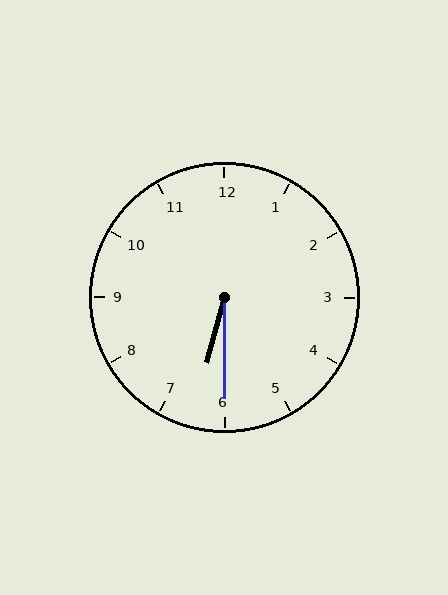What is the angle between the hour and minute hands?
Approximately 15 degrees.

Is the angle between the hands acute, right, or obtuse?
It is acute.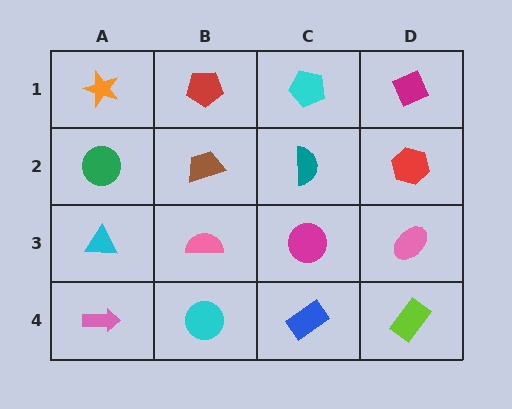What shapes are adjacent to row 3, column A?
A green circle (row 2, column A), a pink arrow (row 4, column A), a pink semicircle (row 3, column B).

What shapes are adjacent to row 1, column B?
A brown trapezoid (row 2, column B), an orange star (row 1, column A), a cyan pentagon (row 1, column C).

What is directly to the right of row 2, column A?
A brown trapezoid.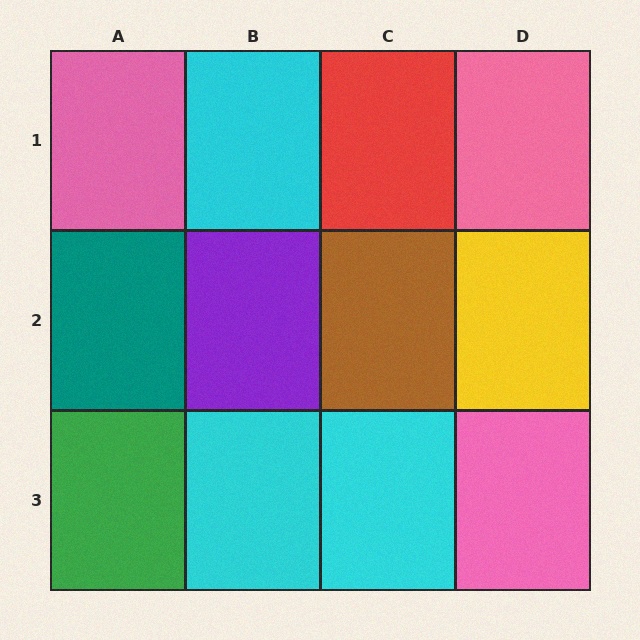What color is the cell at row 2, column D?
Yellow.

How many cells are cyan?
3 cells are cyan.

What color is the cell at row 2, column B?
Purple.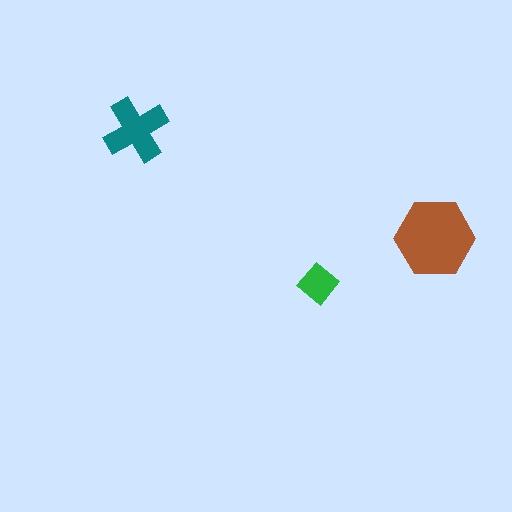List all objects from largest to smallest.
The brown hexagon, the teal cross, the green diamond.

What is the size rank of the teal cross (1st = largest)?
2nd.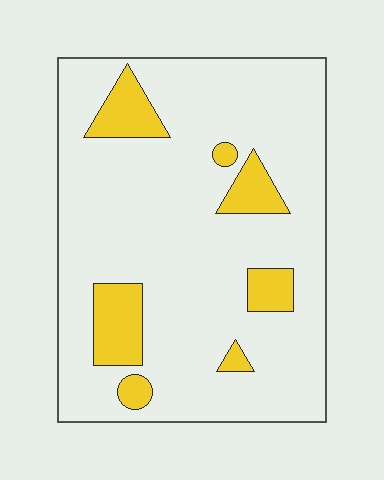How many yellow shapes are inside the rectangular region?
7.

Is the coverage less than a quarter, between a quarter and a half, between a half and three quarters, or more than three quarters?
Less than a quarter.